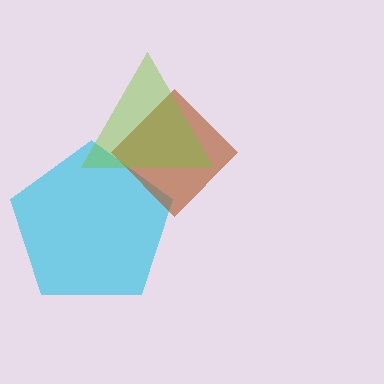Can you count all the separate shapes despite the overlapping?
Yes, there are 3 separate shapes.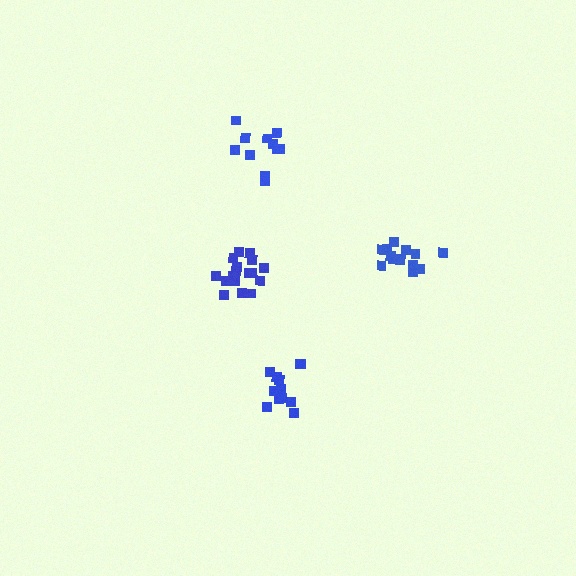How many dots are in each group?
Group 1: 11 dots, Group 2: 12 dots, Group 3: 17 dots, Group 4: 14 dots (54 total).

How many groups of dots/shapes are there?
There are 4 groups.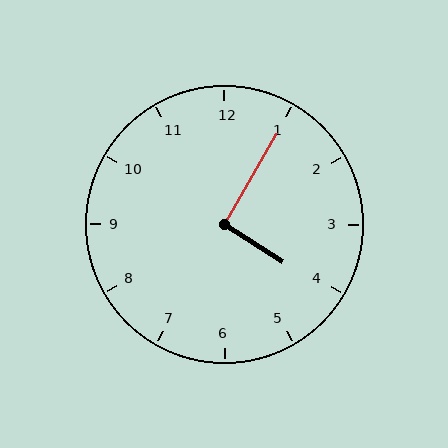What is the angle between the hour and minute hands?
Approximately 92 degrees.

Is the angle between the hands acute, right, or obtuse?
It is right.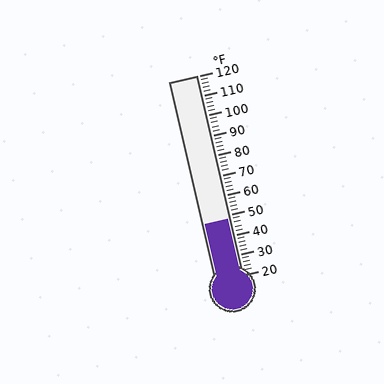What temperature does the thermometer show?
The thermometer shows approximately 48°F.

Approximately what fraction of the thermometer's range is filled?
The thermometer is filled to approximately 30% of its range.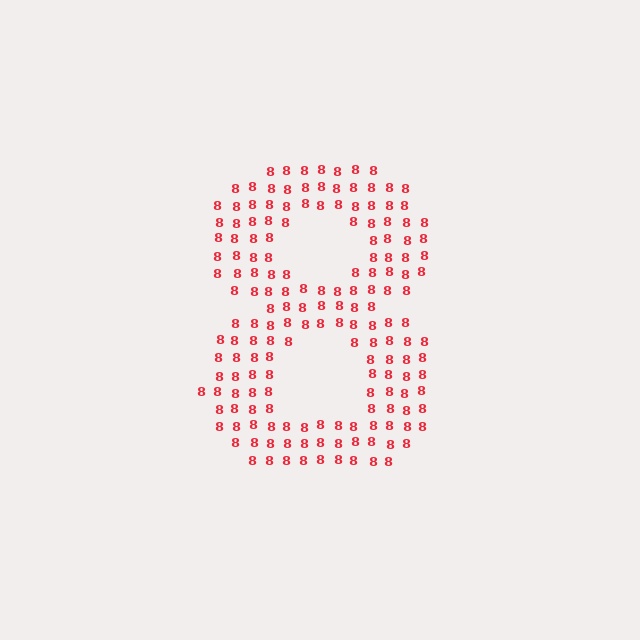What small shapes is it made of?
It is made of small digit 8's.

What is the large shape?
The large shape is the digit 8.